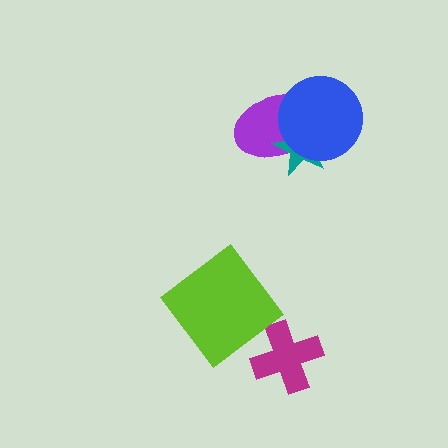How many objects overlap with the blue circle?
2 objects overlap with the blue circle.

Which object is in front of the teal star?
The blue circle is in front of the teal star.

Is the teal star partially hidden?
Yes, it is partially covered by another shape.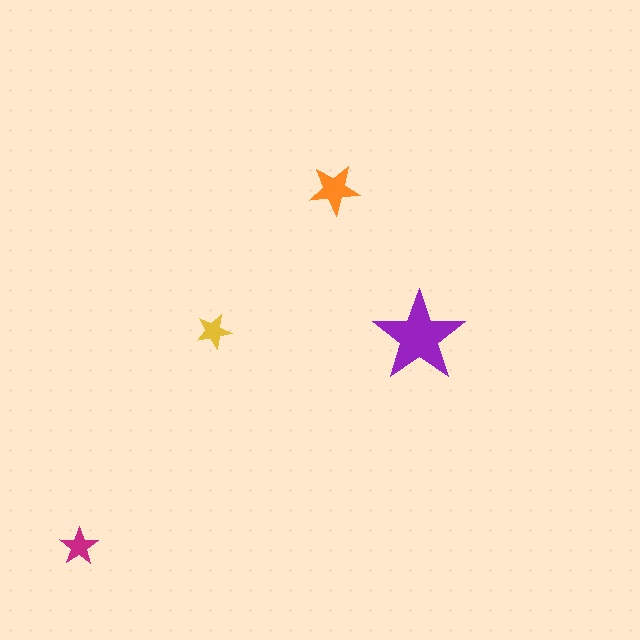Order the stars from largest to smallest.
the purple one, the orange one, the magenta one, the yellow one.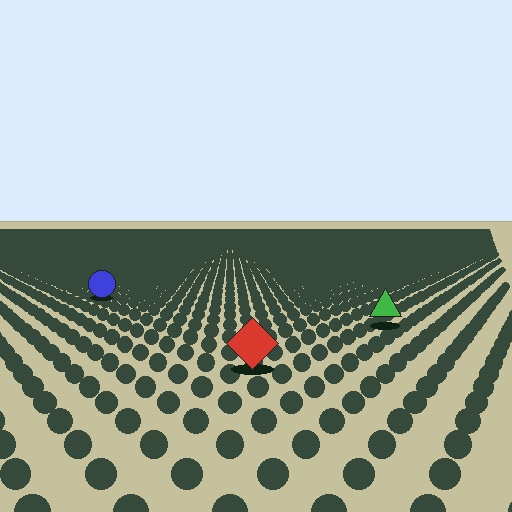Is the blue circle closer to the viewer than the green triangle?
No. The green triangle is closer — you can tell from the texture gradient: the ground texture is coarser near it.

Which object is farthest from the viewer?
The blue circle is farthest from the viewer. It appears smaller and the ground texture around it is denser.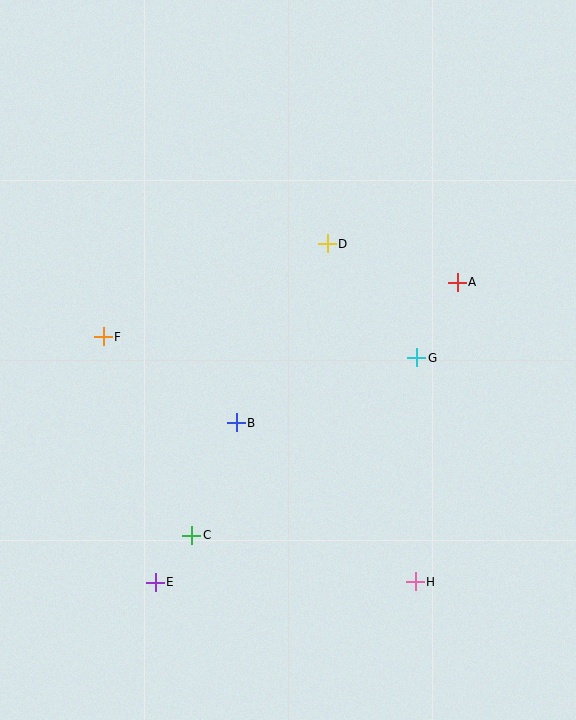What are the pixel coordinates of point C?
Point C is at (192, 535).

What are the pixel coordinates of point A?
Point A is at (457, 282).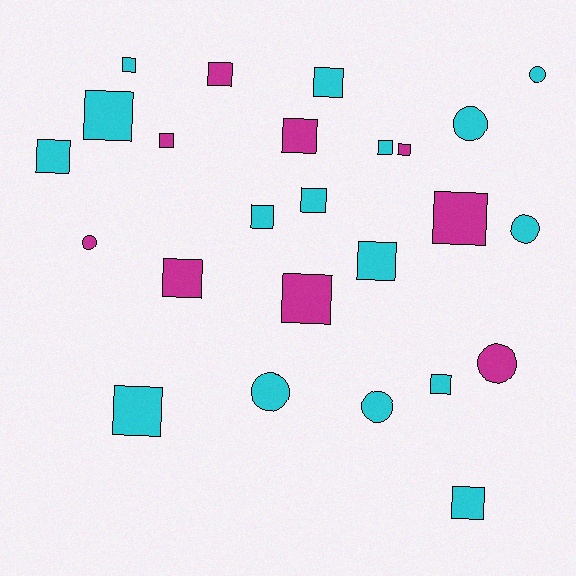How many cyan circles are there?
There are 5 cyan circles.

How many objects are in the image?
There are 25 objects.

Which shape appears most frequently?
Square, with 18 objects.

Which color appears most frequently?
Cyan, with 16 objects.